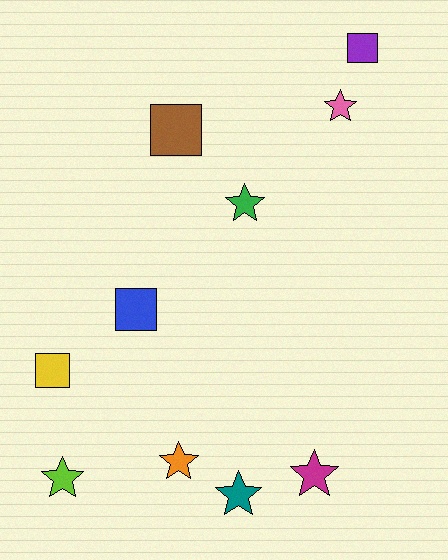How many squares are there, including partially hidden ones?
There are 4 squares.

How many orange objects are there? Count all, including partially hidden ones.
There is 1 orange object.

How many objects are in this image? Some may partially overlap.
There are 10 objects.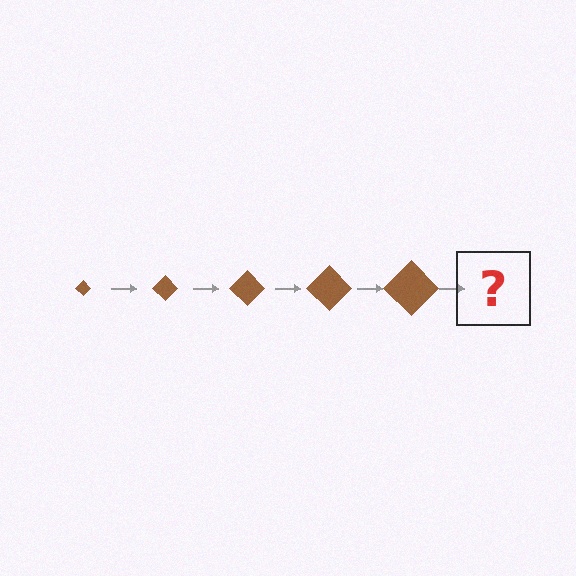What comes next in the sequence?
The next element should be a brown diamond, larger than the previous one.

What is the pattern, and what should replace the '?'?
The pattern is that the diamond gets progressively larger each step. The '?' should be a brown diamond, larger than the previous one.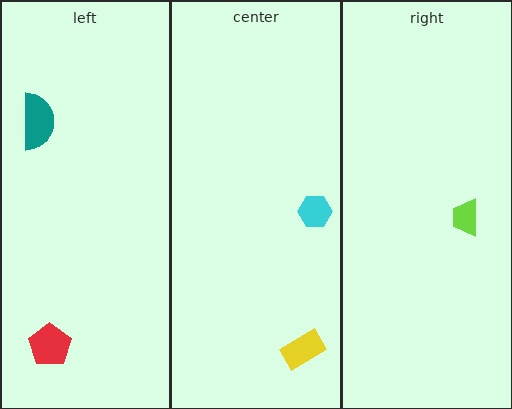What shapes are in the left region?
The teal semicircle, the red pentagon.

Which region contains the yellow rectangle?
The center region.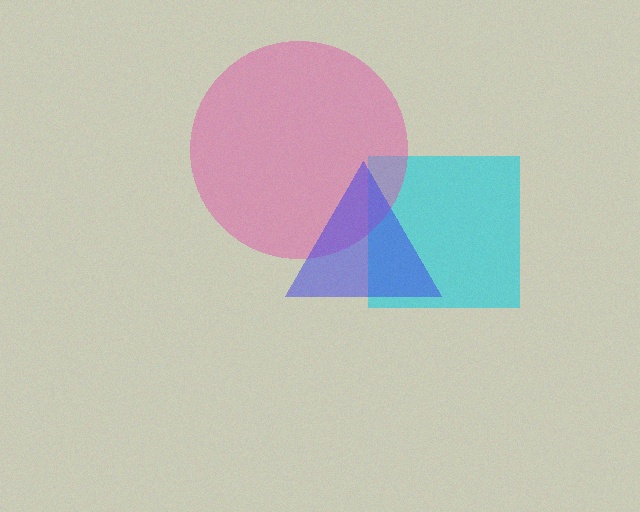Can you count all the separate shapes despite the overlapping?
Yes, there are 3 separate shapes.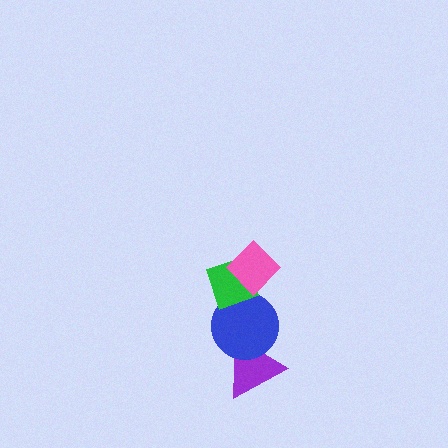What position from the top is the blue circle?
The blue circle is 3rd from the top.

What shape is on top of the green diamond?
The pink diamond is on top of the green diamond.